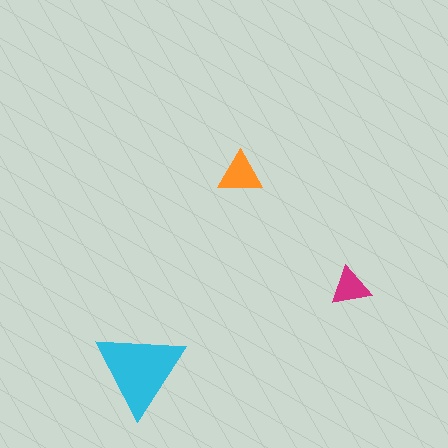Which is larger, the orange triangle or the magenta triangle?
The orange one.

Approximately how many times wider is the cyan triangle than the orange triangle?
About 2 times wider.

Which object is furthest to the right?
The magenta triangle is rightmost.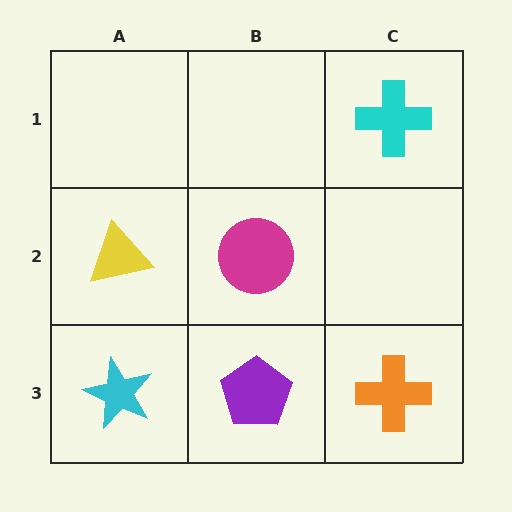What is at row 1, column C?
A cyan cross.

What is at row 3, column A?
A cyan star.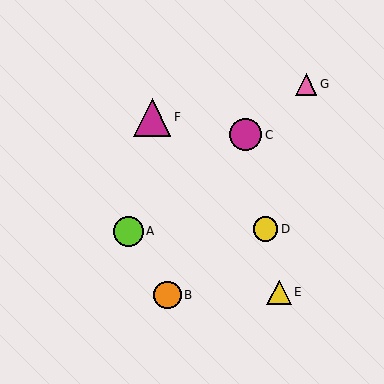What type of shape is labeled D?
Shape D is a yellow circle.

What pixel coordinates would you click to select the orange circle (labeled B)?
Click at (168, 295) to select the orange circle B.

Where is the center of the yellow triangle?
The center of the yellow triangle is at (279, 292).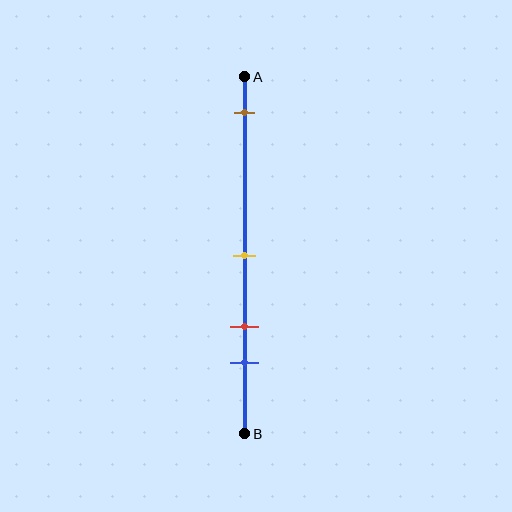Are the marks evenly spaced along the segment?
No, the marks are not evenly spaced.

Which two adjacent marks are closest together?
The red and blue marks are the closest adjacent pair.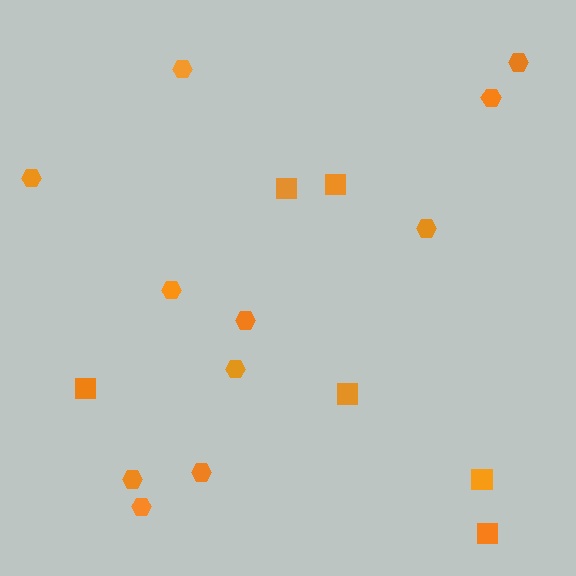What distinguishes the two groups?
There are 2 groups: one group of hexagons (11) and one group of squares (6).